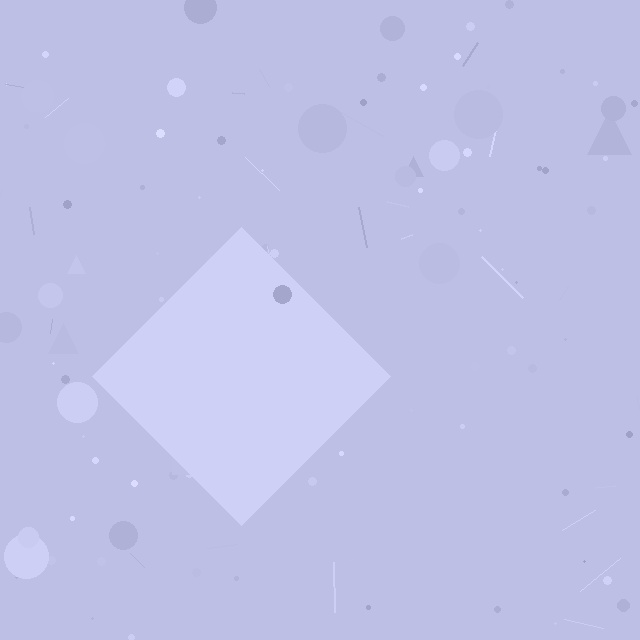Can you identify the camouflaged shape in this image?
The camouflaged shape is a diamond.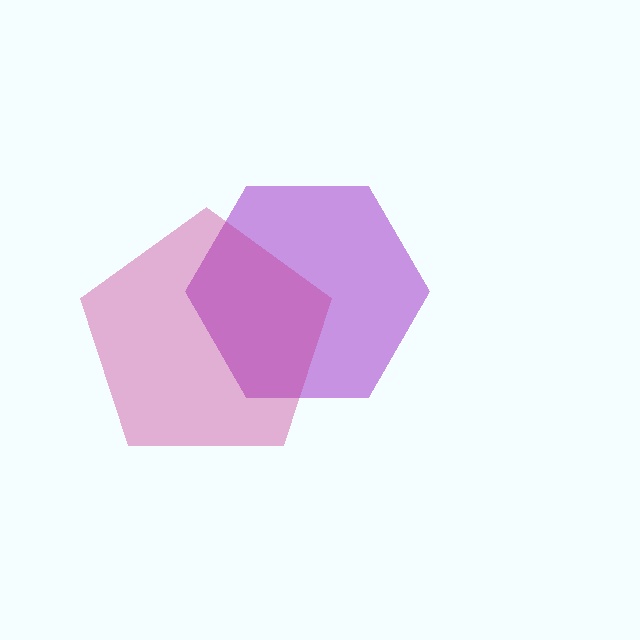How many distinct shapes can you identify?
There are 2 distinct shapes: a purple hexagon, a magenta pentagon.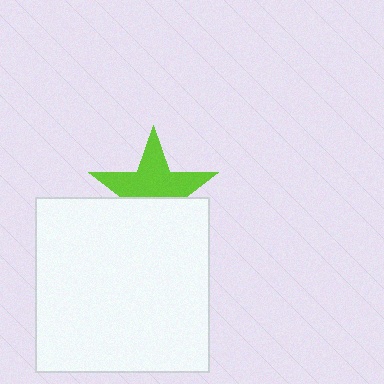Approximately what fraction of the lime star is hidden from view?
Roughly 41% of the lime star is hidden behind the white square.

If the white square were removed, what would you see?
You would see the complete lime star.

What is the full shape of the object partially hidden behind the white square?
The partially hidden object is a lime star.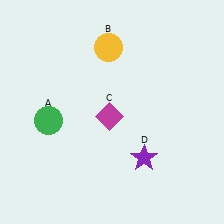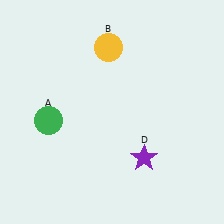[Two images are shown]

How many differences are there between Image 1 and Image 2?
There is 1 difference between the two images.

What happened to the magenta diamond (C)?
The magenta diamond (C) was removed in Image 2. It was in the bottom-left area of Image 1.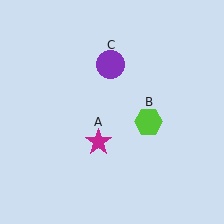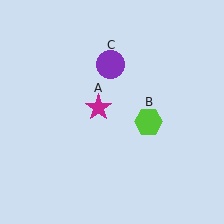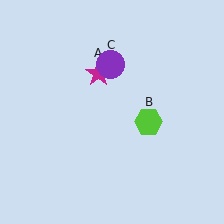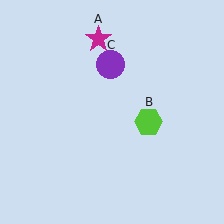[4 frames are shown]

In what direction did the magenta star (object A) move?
The magenta star (object A) moved up.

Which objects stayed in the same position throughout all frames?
Lime hexagon (object B) and purple circle (object C) remained stationary.